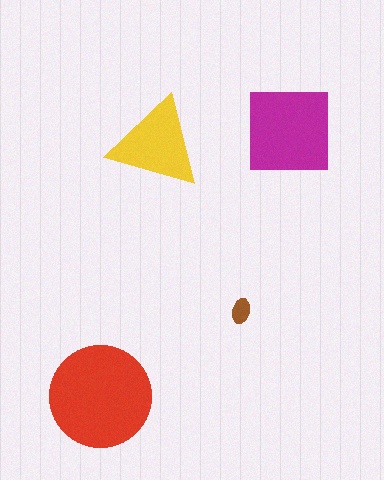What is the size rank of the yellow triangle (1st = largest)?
3rd.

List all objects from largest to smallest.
The red circle, the magenta square, the yellow triangle, the brown ellipse.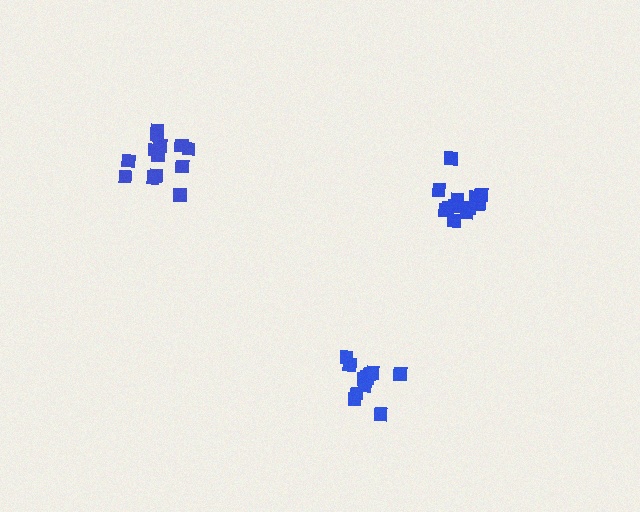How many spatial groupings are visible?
There are 3 spatial groupings.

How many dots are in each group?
Group 1: 12 dots, Group 2: 12 dots, Group 3: 13 dots (37 total).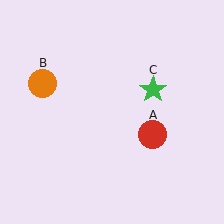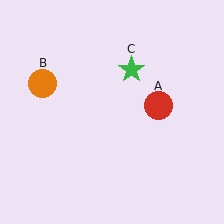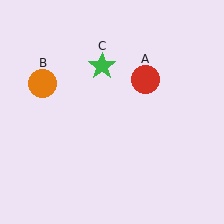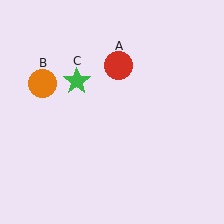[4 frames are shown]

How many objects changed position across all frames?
2 objects changed position: red circle (object A), green star (object C).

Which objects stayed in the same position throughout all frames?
Orange circle (object B) remained stationary.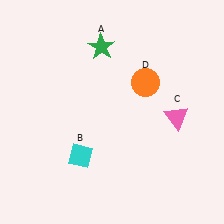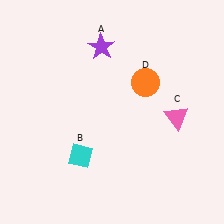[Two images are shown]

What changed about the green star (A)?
In Image 1, A is green. In Image 2, it changed to purple.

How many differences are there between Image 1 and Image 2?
There is 1 difference between the two images.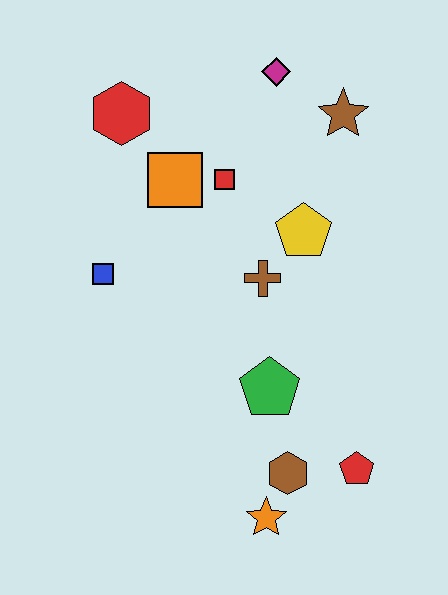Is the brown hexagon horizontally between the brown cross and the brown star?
Yes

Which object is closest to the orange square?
The red square is closest to the orange square.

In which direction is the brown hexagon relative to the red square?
The brown hexagon is below the red square.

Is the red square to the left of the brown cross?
Yes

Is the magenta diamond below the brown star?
No